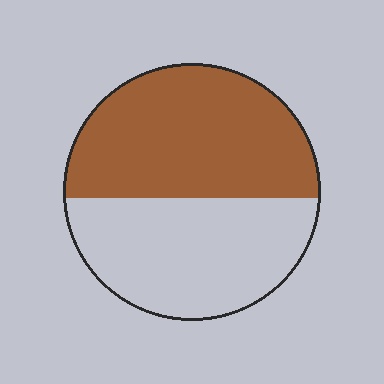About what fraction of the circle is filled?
About one half (1/2).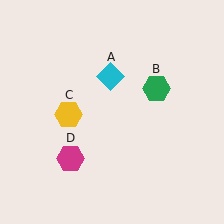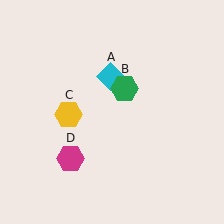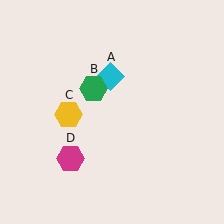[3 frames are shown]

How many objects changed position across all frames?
1 object changed position: green hexagon (object B).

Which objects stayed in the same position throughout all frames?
Cyan diamond (object A) and yellow hexagon (object C) and magenta hexagon (object D) remained stationary.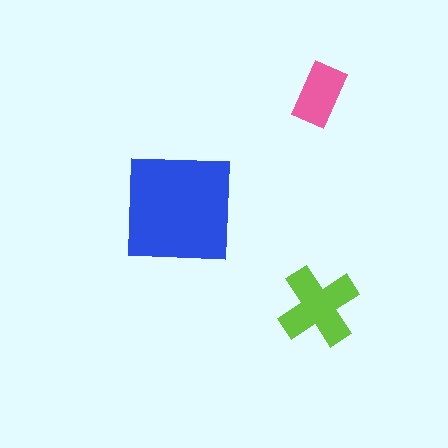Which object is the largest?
The blue square.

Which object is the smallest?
The pink rectangle.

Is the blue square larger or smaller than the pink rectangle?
Larger.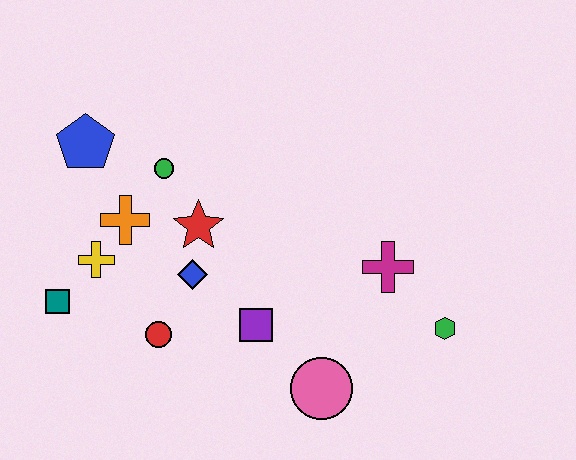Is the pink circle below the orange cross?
Yes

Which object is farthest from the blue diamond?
The green hexagon is farthest from the blue diamond.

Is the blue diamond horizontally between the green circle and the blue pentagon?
No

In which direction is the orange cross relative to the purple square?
The orange cross is to the left of the purple square.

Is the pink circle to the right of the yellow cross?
Yes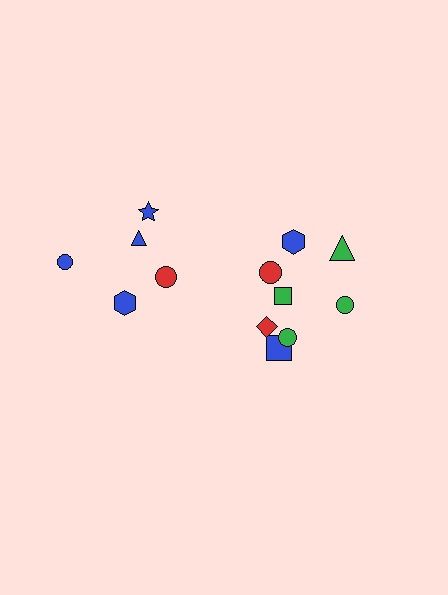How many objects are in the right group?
There are 8 objects.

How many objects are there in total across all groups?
There are 13 objects.